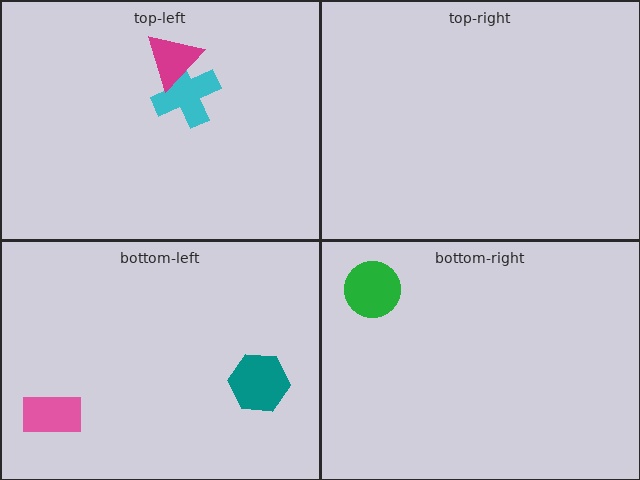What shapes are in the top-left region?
The cyan cross, the magenta triangle.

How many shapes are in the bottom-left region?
2.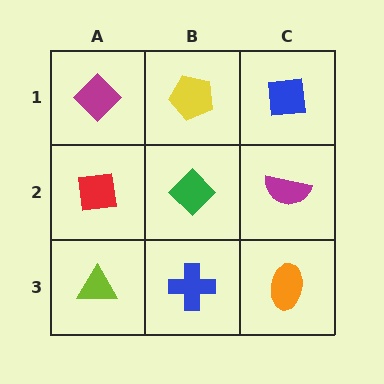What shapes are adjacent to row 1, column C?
A magenta semicircle (row 2, column C), a yellow pentagon (row 1, column B).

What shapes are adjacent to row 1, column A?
A red square (row 2, column A), a yellow pentagon (row 1, column B).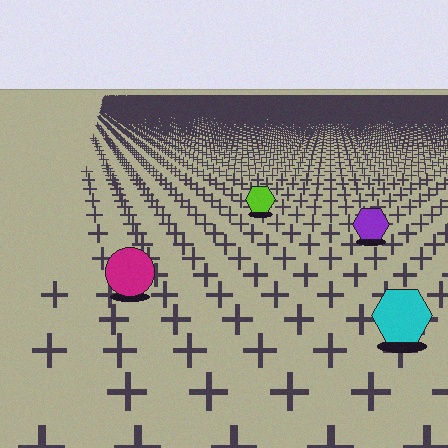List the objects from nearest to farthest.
From nearest to farthest: the cyan hexagon, the magenta circle, the purple hexagon, the lime hexagon.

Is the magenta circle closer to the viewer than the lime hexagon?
Yes. The magenta circle is closer — you can tell from the texture gradient: the ground texture is coarser near it.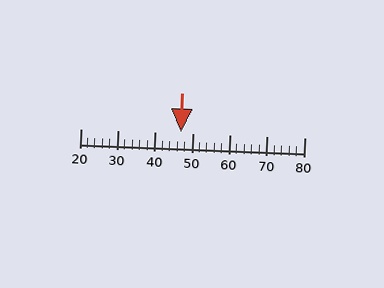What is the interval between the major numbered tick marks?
The major tick marks are spaced 10 units apart.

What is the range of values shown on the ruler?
The ruler shows values from 20 to 80.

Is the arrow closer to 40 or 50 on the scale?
The arrow is closer to 50.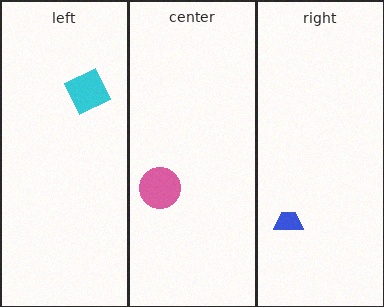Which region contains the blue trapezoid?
The right region.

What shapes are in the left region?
The cyan square.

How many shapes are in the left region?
1.